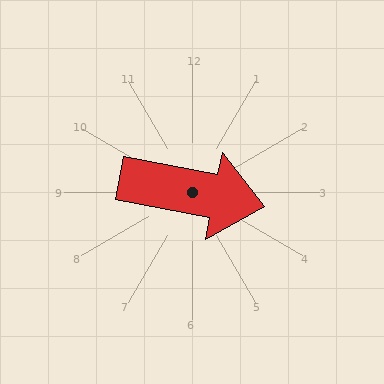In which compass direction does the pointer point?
East.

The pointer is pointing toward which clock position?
Roughly 3 o'clock.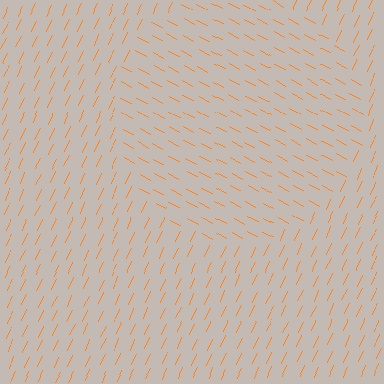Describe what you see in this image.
The image is filled with small orange line segments. A circle region in the image has lines oriented differently from the surrounding lines, creating a visible texture boundary.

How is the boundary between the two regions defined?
The boundary is defined purely by a change in line orientation (approximately 87 degrees difference). All lines are the same color and thickness.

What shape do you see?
I see a circle.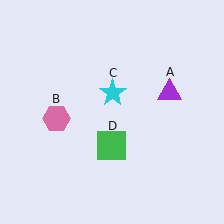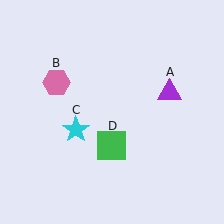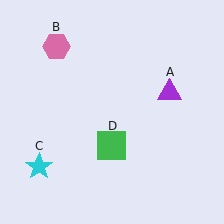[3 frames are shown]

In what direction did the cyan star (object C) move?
The cyan star (object C) moved down and to the left.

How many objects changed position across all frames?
2 objects changed position: pink hexagon (object B), cyan star (object C).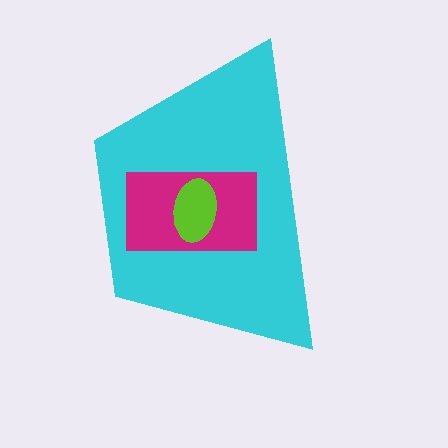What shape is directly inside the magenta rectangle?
The lime ellipse.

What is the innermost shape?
The lime ellipse.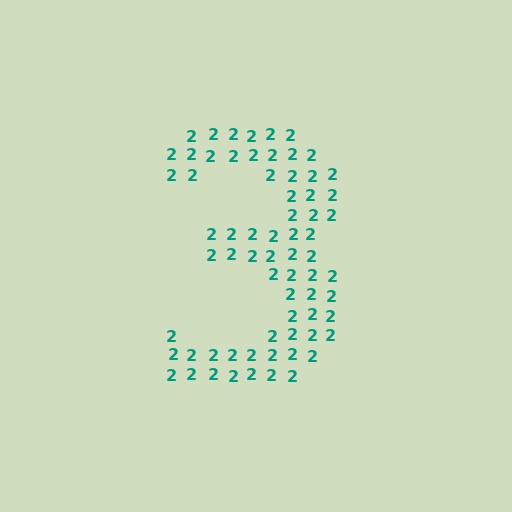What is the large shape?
The large shape is the digit 3.